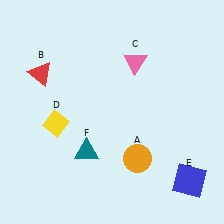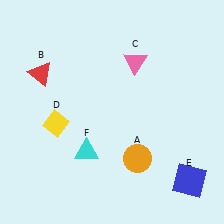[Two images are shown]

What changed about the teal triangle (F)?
In Image 1, F is teal. In Image 2, it changed to cyan.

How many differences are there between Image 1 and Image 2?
There is 1 difference between the two images.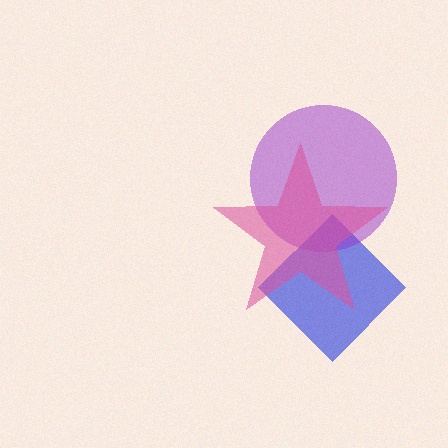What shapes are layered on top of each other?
The layered shapes are: a blue diamond, a purple circle, a pink star.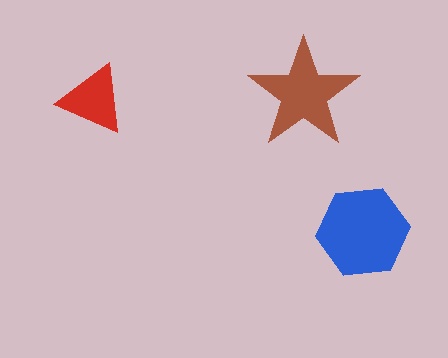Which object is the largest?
The blue hexagon.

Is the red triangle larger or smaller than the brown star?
Smaller.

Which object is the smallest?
The red triangle.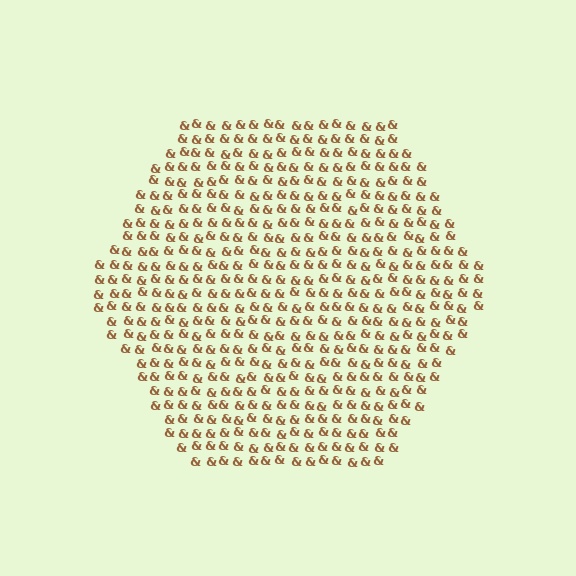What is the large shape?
The large shape is a hexagon.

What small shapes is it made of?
It is made of small ampersands.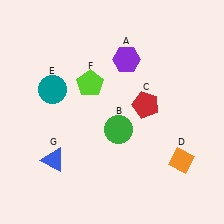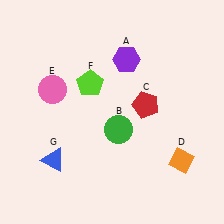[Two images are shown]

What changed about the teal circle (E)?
In Image 1, E is teal. In Image 2, it changed to pink.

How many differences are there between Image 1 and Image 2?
There is 1 difference between the two images.